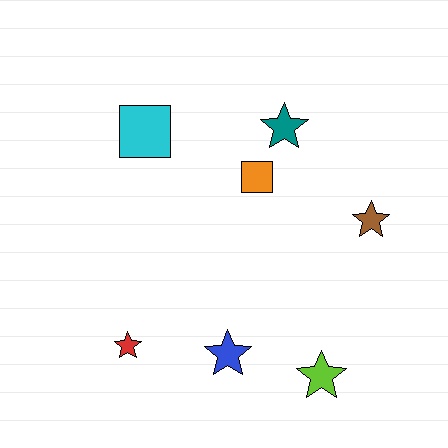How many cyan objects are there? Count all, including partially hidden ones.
There is 1 cyan object.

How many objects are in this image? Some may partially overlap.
There are 7 objects.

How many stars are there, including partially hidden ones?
There are 5 stars.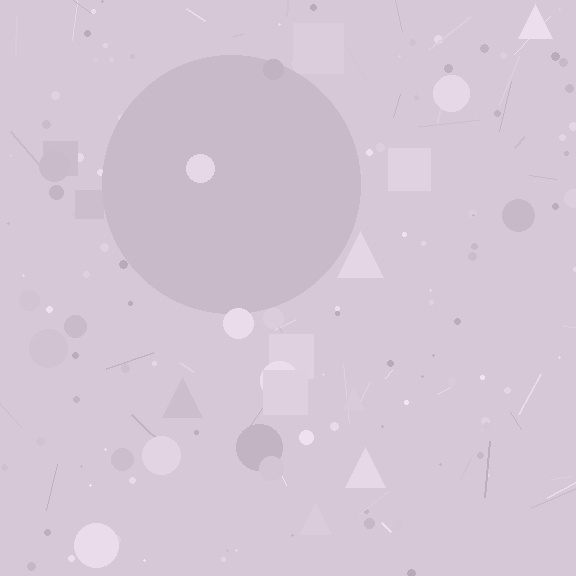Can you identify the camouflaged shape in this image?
The camouflaged shape is a circle.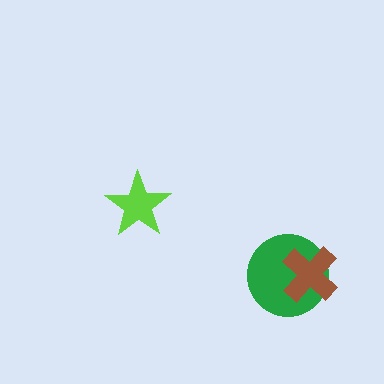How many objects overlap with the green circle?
1 object overlaps with the green circle.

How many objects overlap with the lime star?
0 objects overlap with the lime star.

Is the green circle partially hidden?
Yes, it is partially covered by another shape.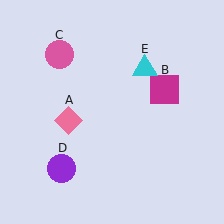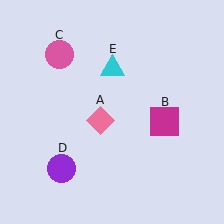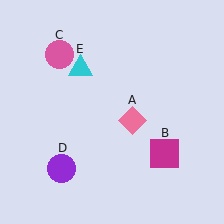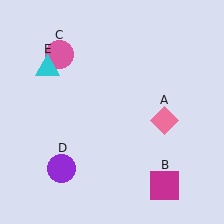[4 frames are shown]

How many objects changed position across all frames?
3 objects changed position: pink diamond (object A), magenta square (object B), cyan triangle (object E).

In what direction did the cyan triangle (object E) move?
The cyan triangle (object E) moved left.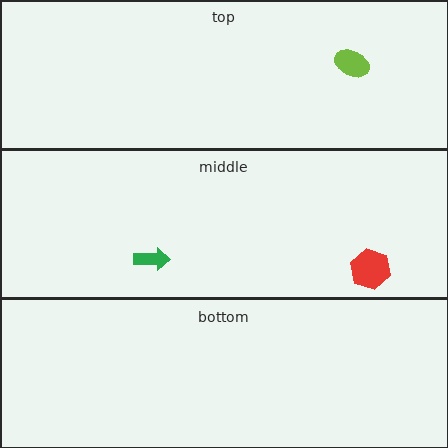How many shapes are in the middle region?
2.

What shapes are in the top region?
The lime ellipse.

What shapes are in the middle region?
The red hexagon, the green arrow.